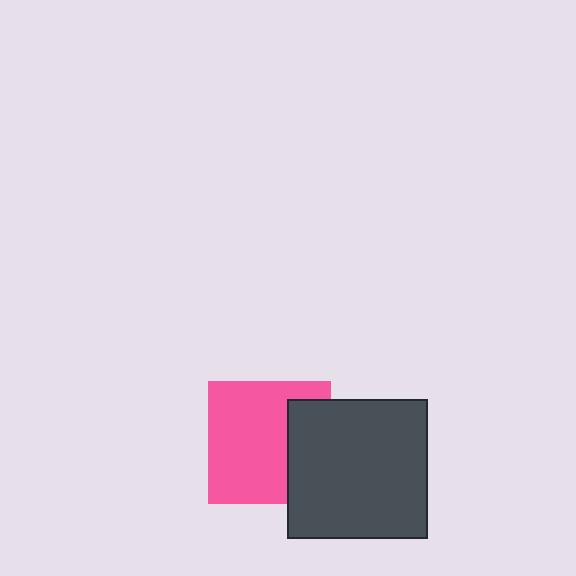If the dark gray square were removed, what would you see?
You would see the complete pink square.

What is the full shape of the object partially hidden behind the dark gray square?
The partially hidden object is a pink square.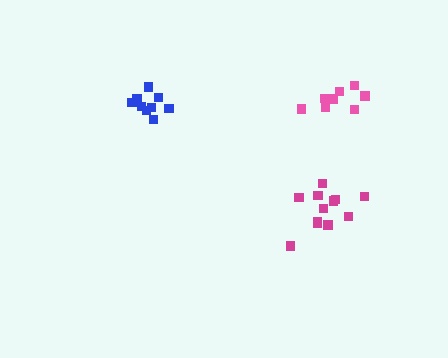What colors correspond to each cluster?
The clusters are colored: blue, magenta, pink.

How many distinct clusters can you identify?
There are 3 distinct clusters.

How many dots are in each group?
Group 1: 9 dots, Group 2: 12 dots, Group 3: 8 dots (29 total).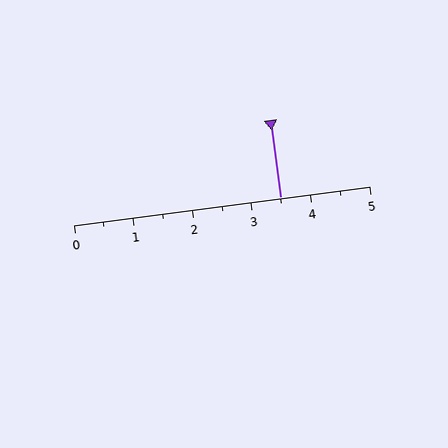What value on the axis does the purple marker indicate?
The marker indicates approximately 3.5.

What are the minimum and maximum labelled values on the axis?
The axis runs from 0 to 5.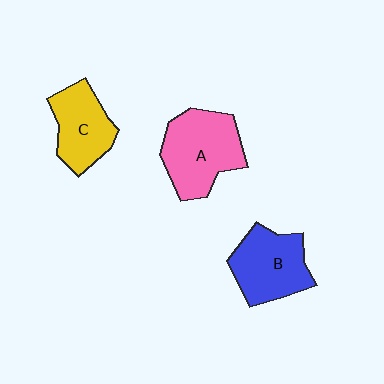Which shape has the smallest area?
Shape C (yellow).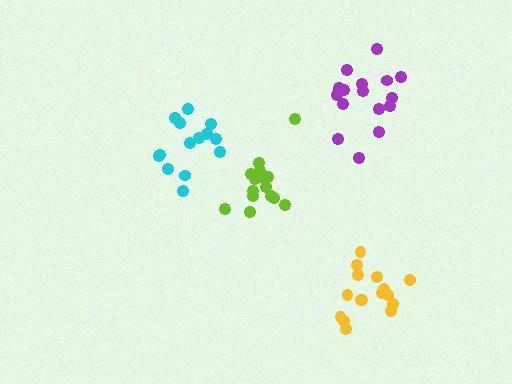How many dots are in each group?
Group 1: 14 dots, Group 2: 16 dots, Group 3: 15 dots, Group 4: 16 dots (61 total).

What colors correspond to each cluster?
The clusters are colored: cyan, yellow, lime, purple.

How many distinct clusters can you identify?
There are 4 distinct clusters.